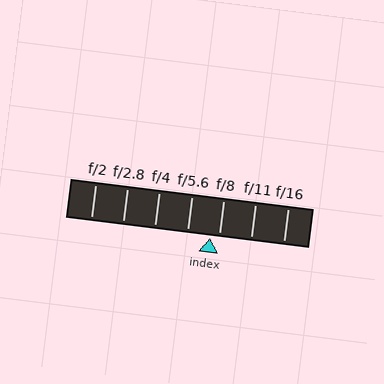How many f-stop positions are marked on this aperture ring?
There are 7 f-stop positions marked.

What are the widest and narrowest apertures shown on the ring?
The widest aperture shown is f/2 and the narrowest is f/16.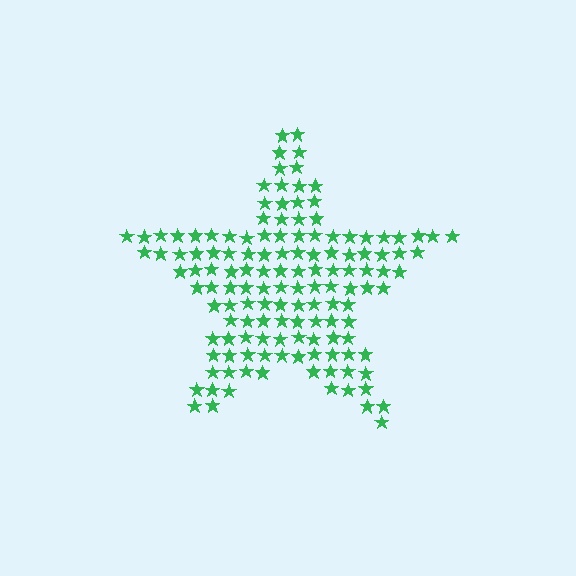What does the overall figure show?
The overall figure shows a star.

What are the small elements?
The small elements are stars.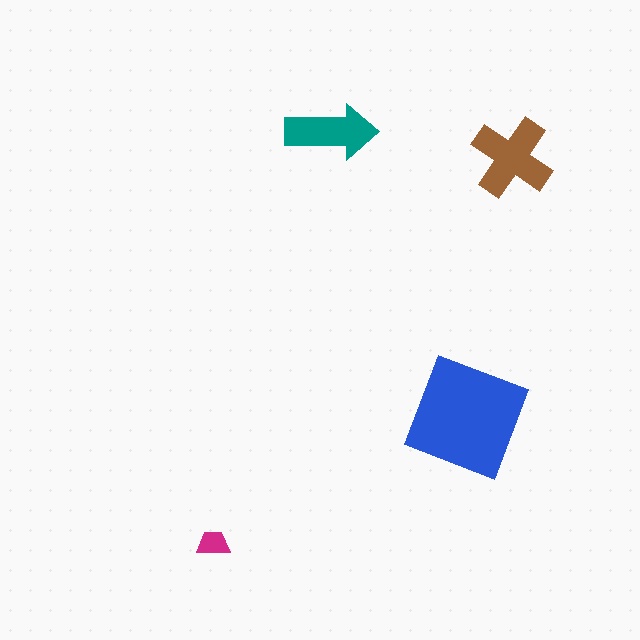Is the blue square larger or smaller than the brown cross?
Larger.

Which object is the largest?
The blue square.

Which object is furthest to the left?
The magenta trapezoid is leftmost.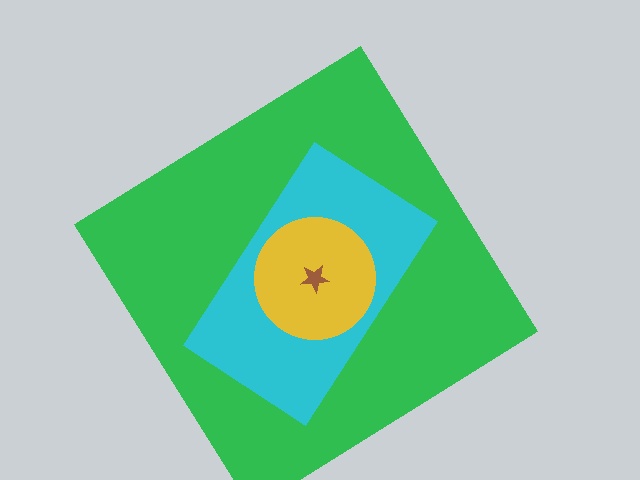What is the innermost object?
The brown star.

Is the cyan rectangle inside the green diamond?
Yes.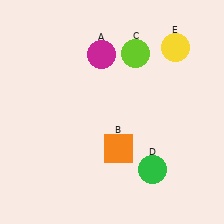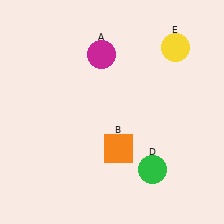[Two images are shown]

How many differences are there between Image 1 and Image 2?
There is 1 difference between the two images.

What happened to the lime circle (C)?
The lime circle (C) was removed in Image 2. It was in the top-right area of Image 1.